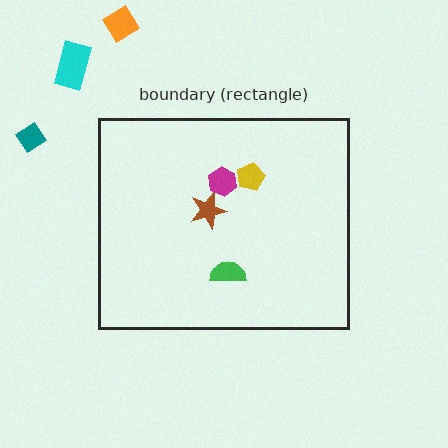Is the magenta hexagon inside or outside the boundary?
Inside.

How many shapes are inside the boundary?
4 inside, 3 outside.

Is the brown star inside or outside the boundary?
Inside.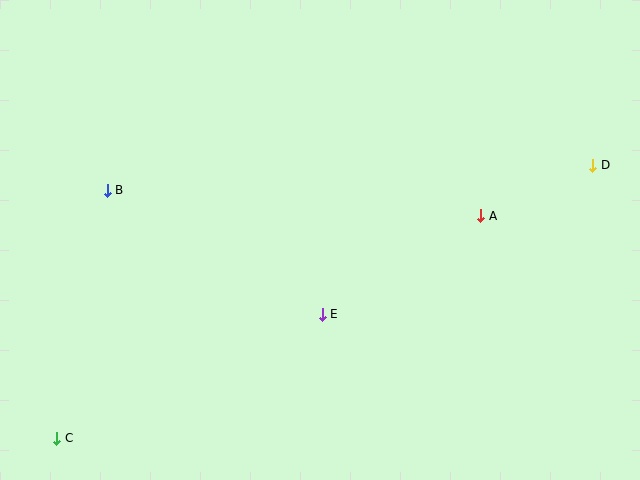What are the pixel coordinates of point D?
Point D is at (593, 165).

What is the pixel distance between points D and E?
The distance between D and E is 309 pixels.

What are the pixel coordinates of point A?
Point A is at (481, 216).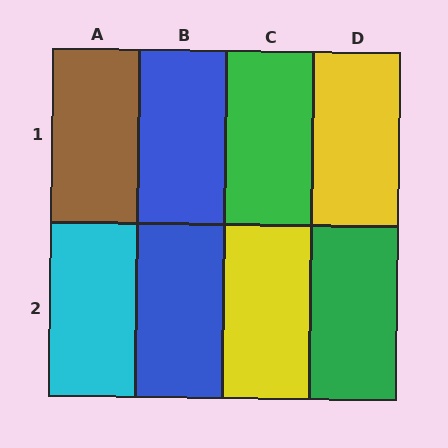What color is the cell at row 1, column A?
Brown.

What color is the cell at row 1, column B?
Blue.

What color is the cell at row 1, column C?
Green.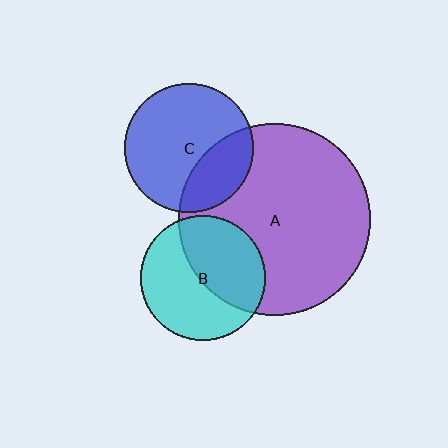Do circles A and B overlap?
Yes.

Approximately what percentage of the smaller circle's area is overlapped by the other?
Approximately 45%.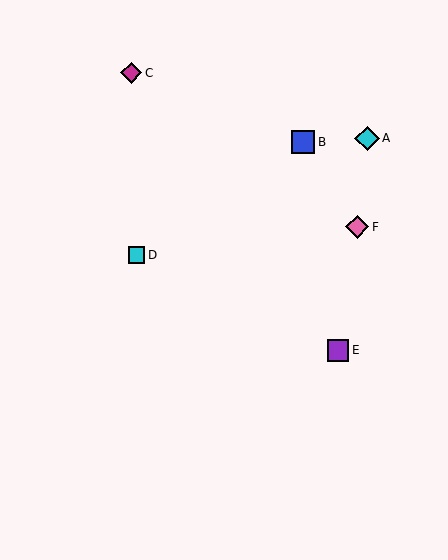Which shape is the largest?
The cyan diamond (labeled A) is the largest.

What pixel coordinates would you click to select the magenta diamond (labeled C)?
Click at (131, 73) to select the magenta diamond C.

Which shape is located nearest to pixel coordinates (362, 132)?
The cyan diamond (labeled A) at (367, 138) is nearest to that location.